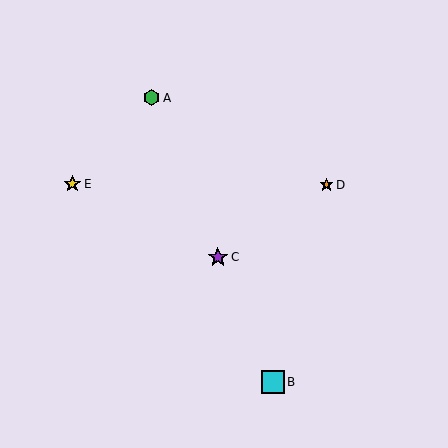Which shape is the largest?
The cyan square (labeled B) is the largest.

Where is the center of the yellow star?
The center of the yellow star is at (72, 184).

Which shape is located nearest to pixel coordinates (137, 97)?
The green hexagon (labeled A) at (151, 98) is nearest to that location.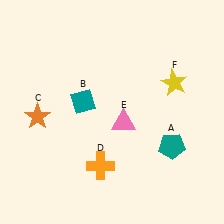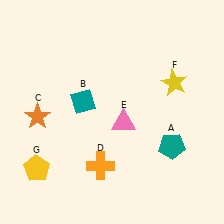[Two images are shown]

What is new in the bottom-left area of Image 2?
A yellow pentagon (G) was added in the bottom-left area of Image 2.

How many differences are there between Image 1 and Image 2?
There is 1 difference between the two images.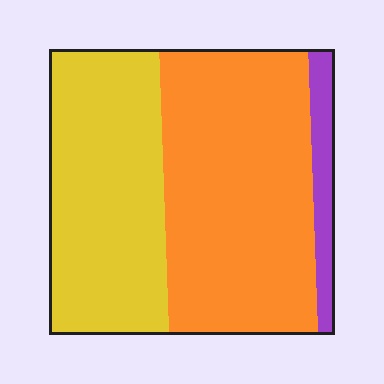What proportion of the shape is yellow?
Yellow takes up about two fifths (2/5) of the shape.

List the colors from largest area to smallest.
From largest to smallest: orange, yellow, purple.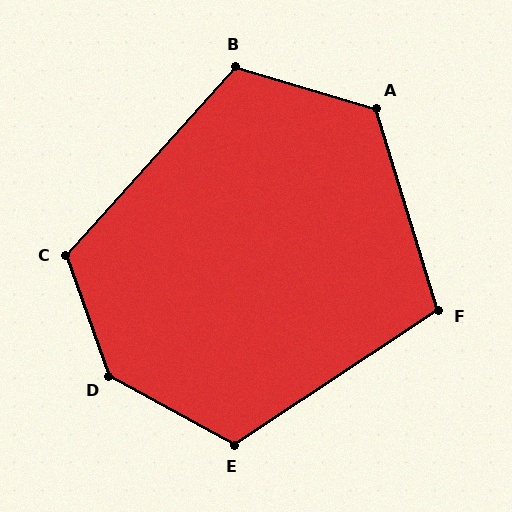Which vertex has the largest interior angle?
D, at approximately 138 degrees.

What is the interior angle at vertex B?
Approximately 115 degrees (obtuse).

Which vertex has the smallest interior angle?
F, at approximately 106 degrees.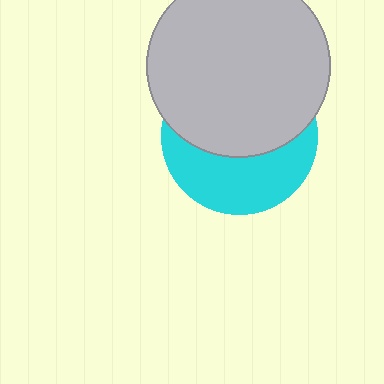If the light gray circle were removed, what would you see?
You would see the complete cyan circle.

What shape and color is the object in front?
The object in front is a light gray circle.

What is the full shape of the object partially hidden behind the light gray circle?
The partially hidden object is a cyan circle.